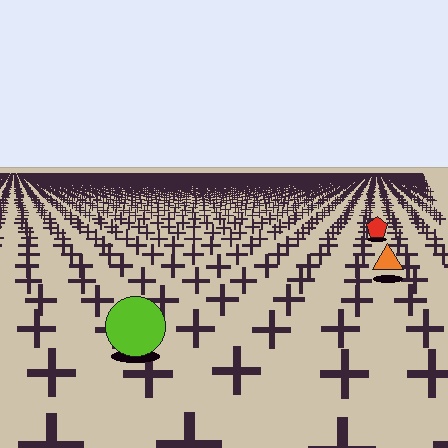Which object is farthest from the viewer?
The red pentagon is farthest from the viewer. It appears smaller and the ground texture around it is denser.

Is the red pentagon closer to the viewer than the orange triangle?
No. The orange triangle is closer — you can tell from the texture gradient: the ground texture is coarser near it.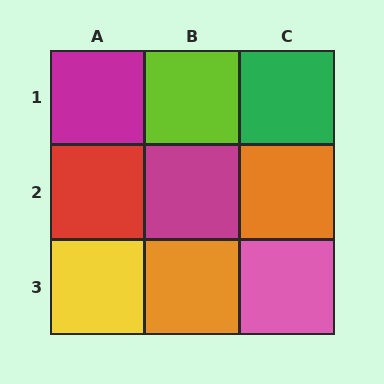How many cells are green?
1 cell is green.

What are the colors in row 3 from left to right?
Yellow, orange, pink.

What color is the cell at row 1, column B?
Lime.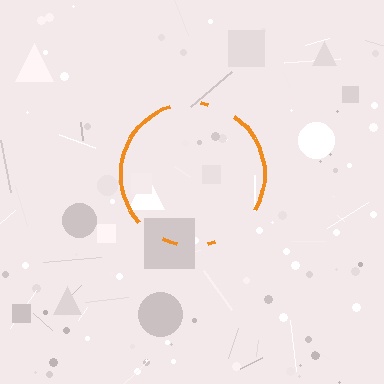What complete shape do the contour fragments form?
The contour fragments form a circle.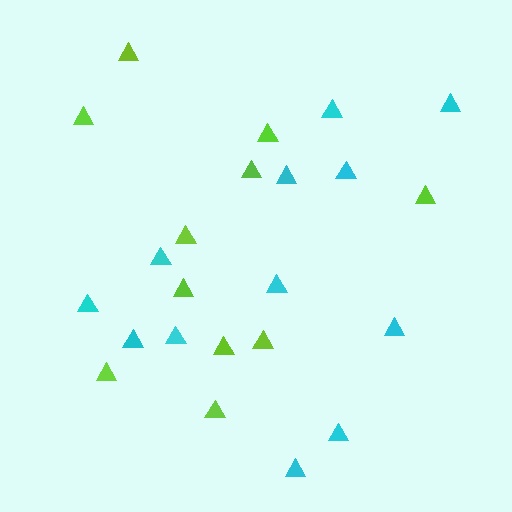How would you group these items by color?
There are 2 groups: one group of cyan triangles (12) and one group of lime triangles (11).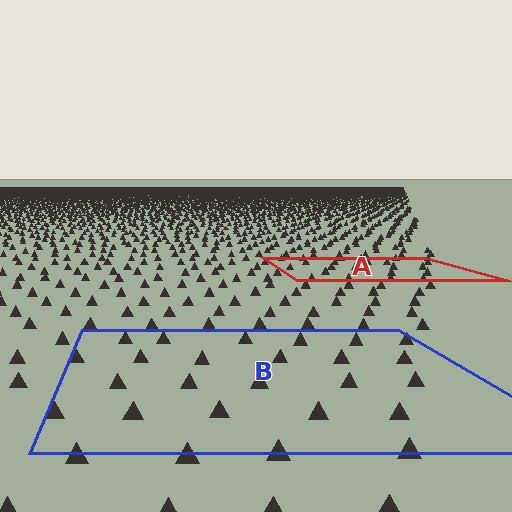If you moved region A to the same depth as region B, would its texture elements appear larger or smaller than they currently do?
They would appear larger. At a closer depth, the same texture elements are projected at a bigger on-screen size.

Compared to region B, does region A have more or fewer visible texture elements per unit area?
Region A has more texture elements per unit area — they are packed more densely because it is farther away.